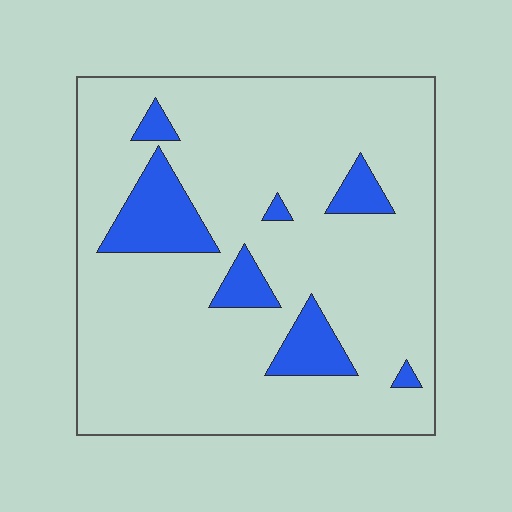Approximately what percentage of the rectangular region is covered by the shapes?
Approximately 15%.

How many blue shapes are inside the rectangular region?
7.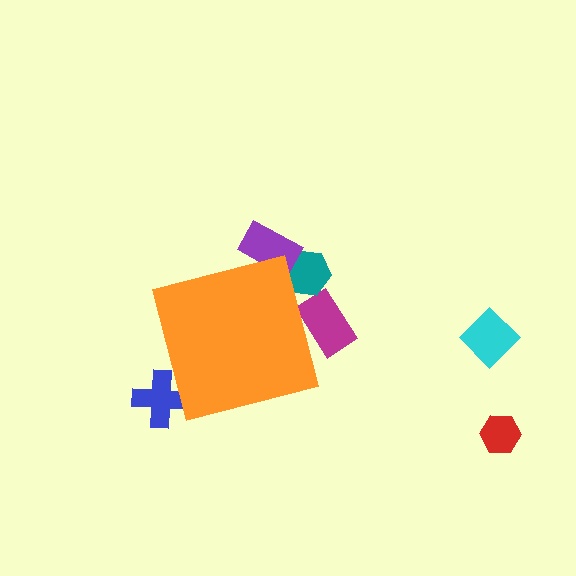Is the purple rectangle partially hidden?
Yes, the purple rectangle is partially hidden behind the orange square.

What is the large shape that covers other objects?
An orange square.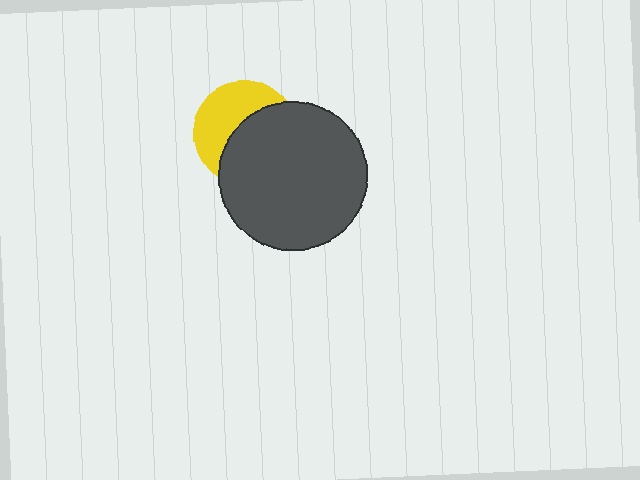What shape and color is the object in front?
The object in front is a dark gray circle.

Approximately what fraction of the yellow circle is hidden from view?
Roughly 54% of the yellow circle is hidden behind the dark gray circle.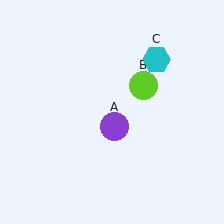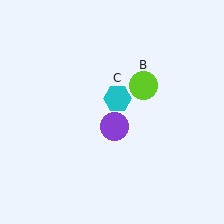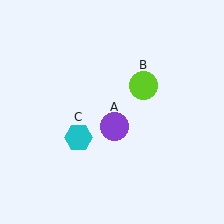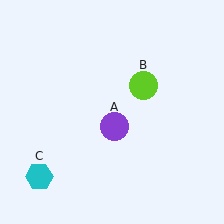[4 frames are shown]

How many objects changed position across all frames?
1 object changed position: cyan hexagon (object C).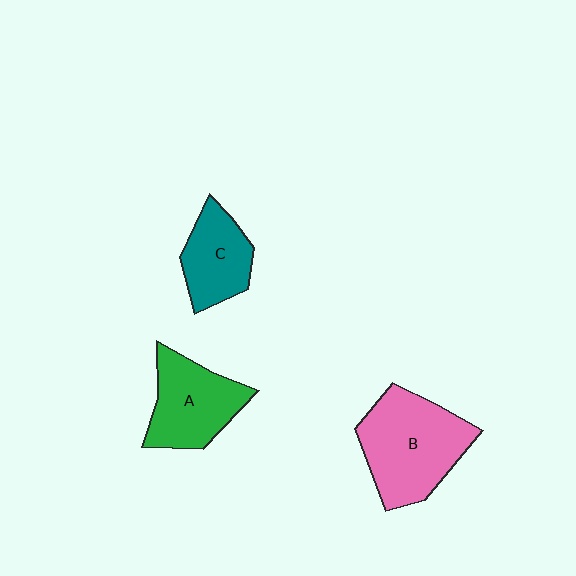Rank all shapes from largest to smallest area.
From largest to smallest: B (pink), A (green), C (teal).